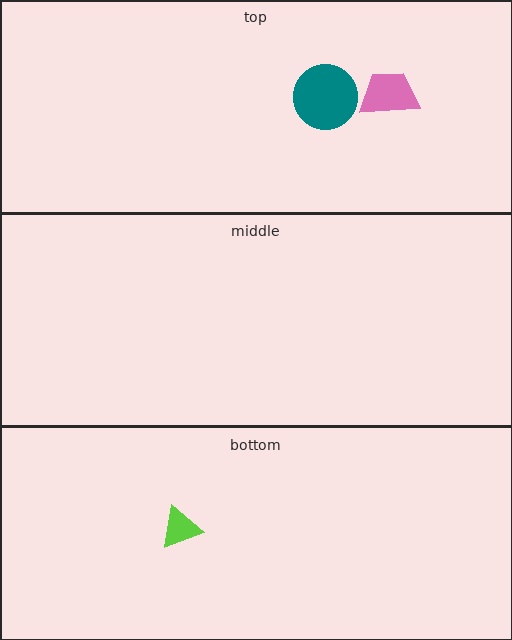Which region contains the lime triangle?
The bottom region.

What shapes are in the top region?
The teal circle, the pink trapezoid.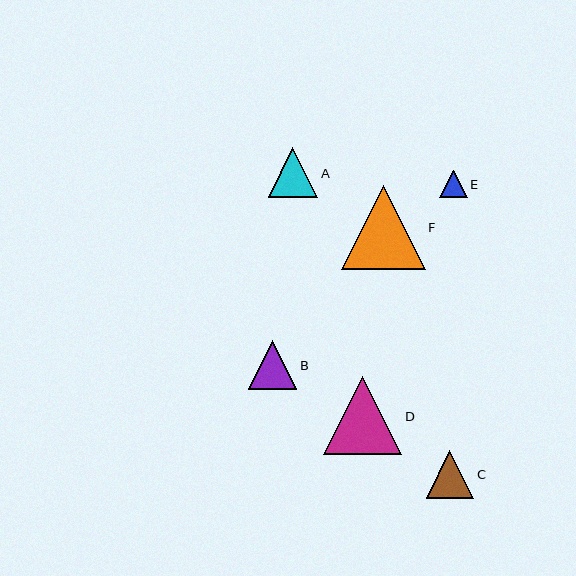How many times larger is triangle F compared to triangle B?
Triangle F is approximately 1.7 times the size of triangle B.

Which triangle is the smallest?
Triangle E is the smallest with a size of approximately 27 pixels.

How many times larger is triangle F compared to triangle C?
Triangle F is approximately 1.8 times the size of triangle C.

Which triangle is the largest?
Triangle F is the largest with a size of approximately 84 pixels.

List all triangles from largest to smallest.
From largest to smallest: F, D, A, B, C, E.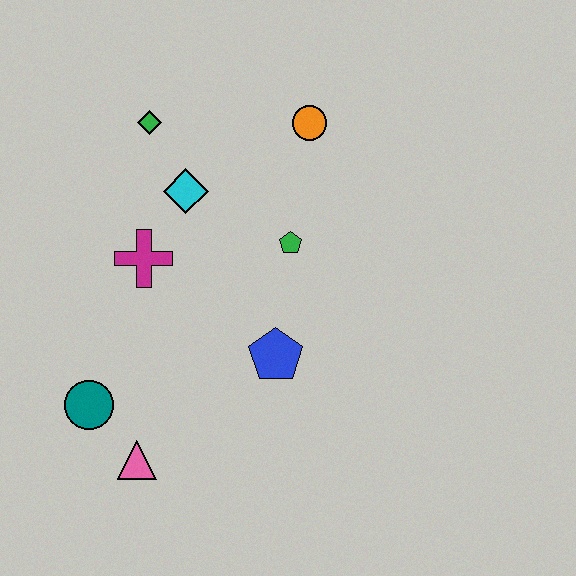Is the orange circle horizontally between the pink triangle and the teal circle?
No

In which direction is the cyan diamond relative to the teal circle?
The cyan diamond is above the teal circle.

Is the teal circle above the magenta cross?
No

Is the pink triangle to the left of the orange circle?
Yes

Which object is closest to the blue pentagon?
The green pentagon is closest to the blue pentagon.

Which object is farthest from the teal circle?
The orange circle is farthest from the teal circle.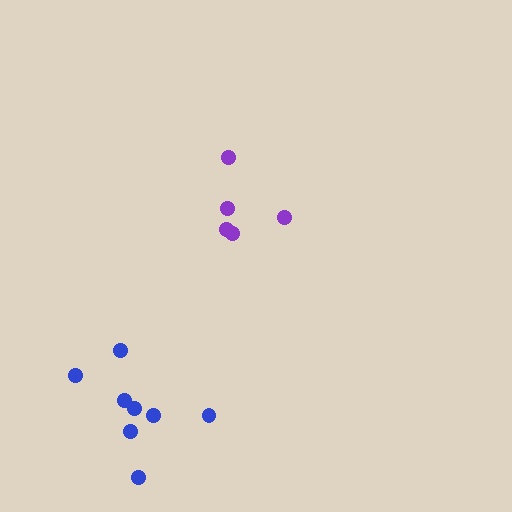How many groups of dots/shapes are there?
There are 2 groups.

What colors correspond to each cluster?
The clusters are colored: blue, purple.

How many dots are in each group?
Group 1: 8 dots, Group 2: 5 dots (13 total).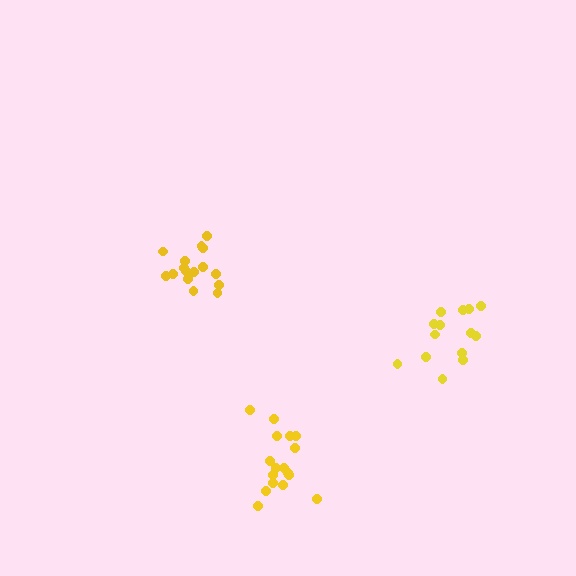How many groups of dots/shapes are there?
There are 3 groups.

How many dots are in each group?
Group 1: 17 dots, Group 2: 16 dots, Group 3: 14 dots (47 total).